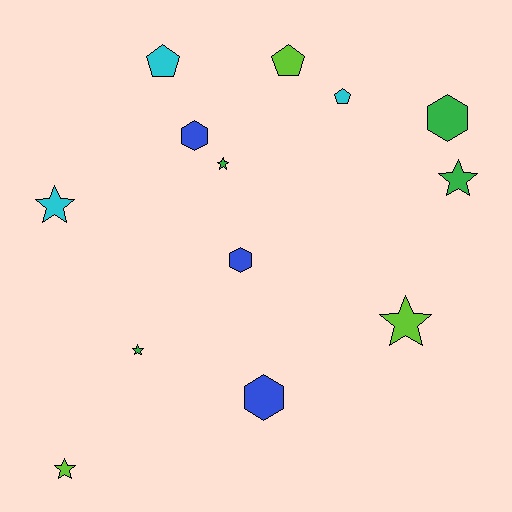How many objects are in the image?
There are 13 objects.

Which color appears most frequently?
Green, with 4 objects.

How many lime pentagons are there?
There is 1 lime pentagon.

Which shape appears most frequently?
Star, with 6 objects.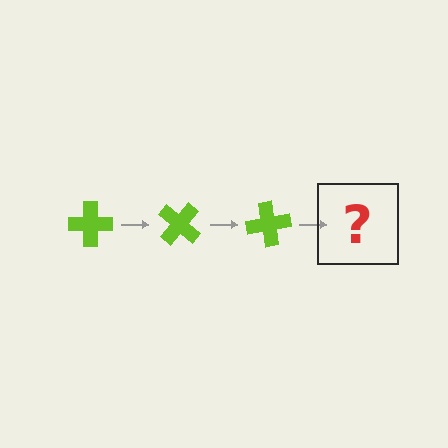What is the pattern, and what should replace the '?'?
The pattern is that the cross rotates 40 degrees each step. The '?' should be a lime cross rotated 120 degrees.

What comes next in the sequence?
The next element should be a lime cross rotated 120 degrees.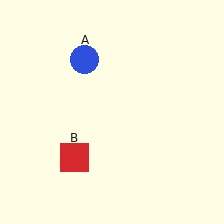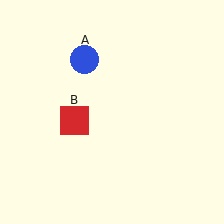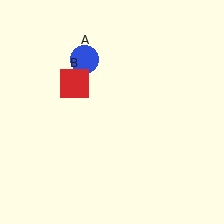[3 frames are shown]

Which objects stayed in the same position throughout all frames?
Blue circle (object A) remained stationary.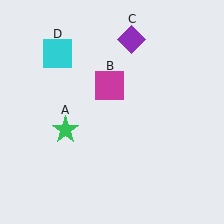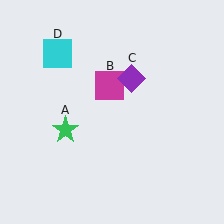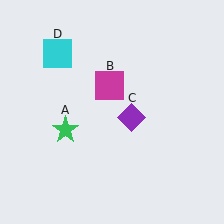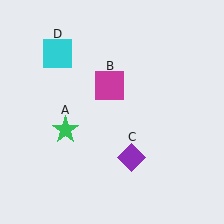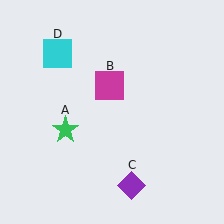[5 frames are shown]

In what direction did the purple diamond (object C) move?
The purple diamond (object C) moved down.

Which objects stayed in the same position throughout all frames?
Green star (object A) and magenta square (object B) and cyan square (object D) remained stationary.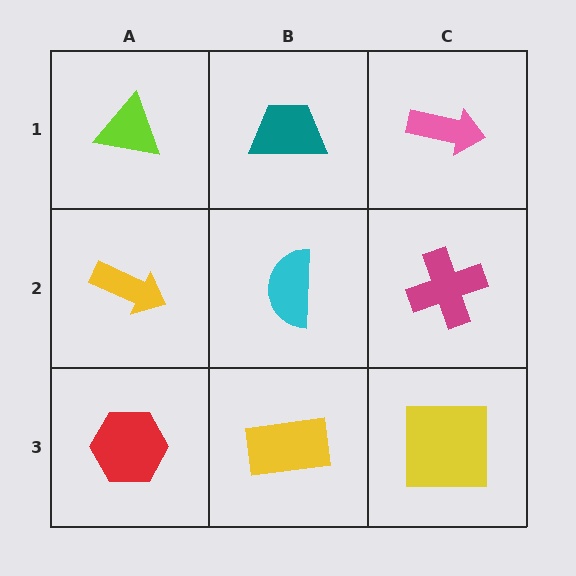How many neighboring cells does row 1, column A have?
2.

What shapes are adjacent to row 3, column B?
A cyan semicircle (row 2, column B), a red hexagon (row 3, column A), a yellow square (row 3, column C).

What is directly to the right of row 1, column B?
A pink arrow.